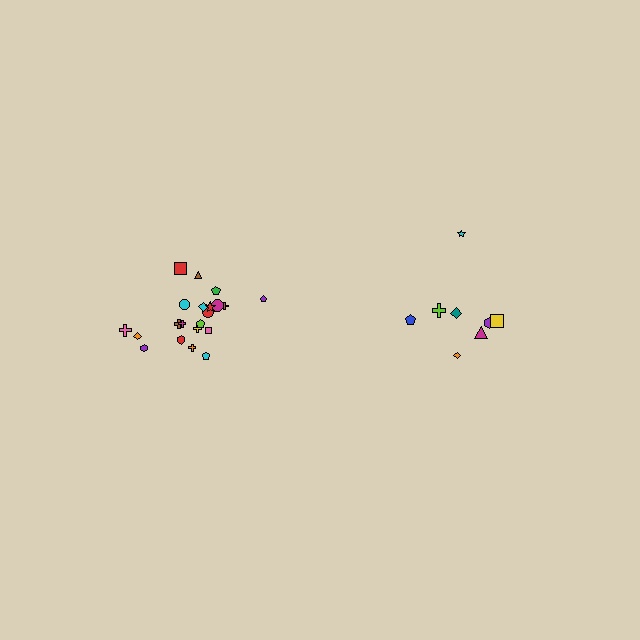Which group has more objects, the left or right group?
The left group.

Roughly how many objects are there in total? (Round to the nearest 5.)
Roughly 30 objects in total.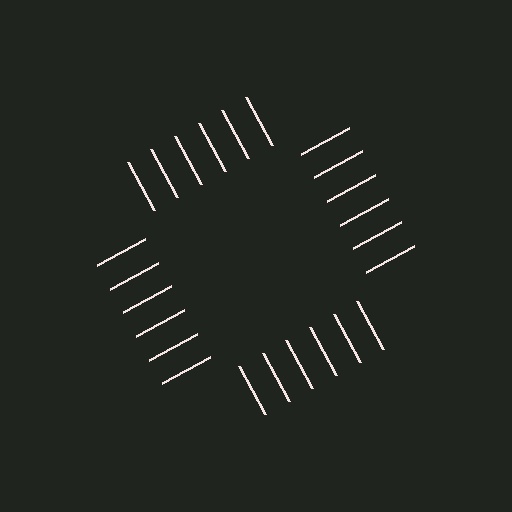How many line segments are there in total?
24 — 6 along each of the 4 edges.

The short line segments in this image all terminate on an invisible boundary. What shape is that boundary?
An illusory square — the line segments terminate on its edges but no continuous stroke is drawn.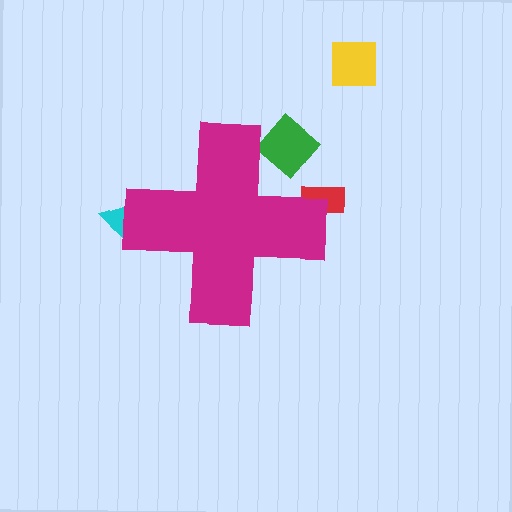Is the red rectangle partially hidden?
Yes, the red rectangle is partially hidden behind the magenta cross.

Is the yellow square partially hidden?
No, the yellow square is fully visible.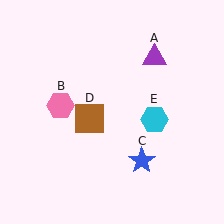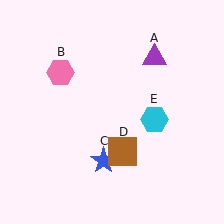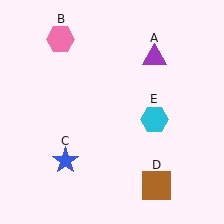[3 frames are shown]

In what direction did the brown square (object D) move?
The brown square (object D) moved down and to the right.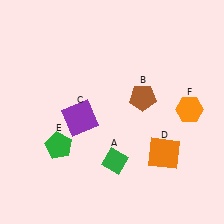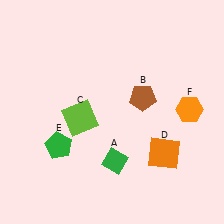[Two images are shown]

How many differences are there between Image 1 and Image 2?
There is 1 difference between the two images.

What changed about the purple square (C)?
In Image 1, C is purple. In Image 2, it changed to lime.